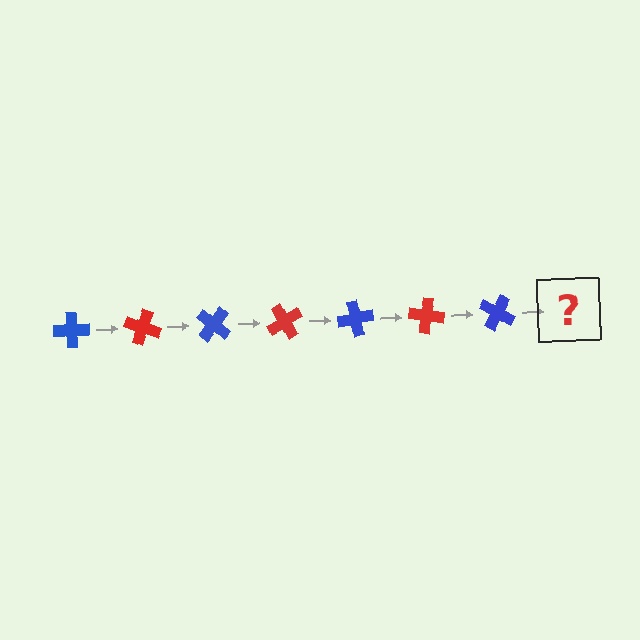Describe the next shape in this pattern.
It should be a red cross, rotated 140 degrees from the start.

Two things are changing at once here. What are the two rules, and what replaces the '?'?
The two rules are that it rotates 20 degrees each step and the color cycles through blue and red. The '?' should be a red cross, rotated 140 degrees from the start.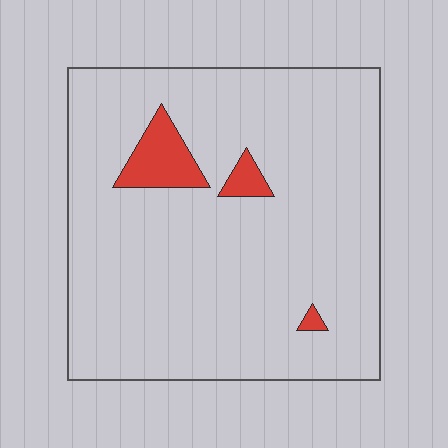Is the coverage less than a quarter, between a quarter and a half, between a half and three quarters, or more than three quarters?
Less than a quarter.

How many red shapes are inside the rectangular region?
3.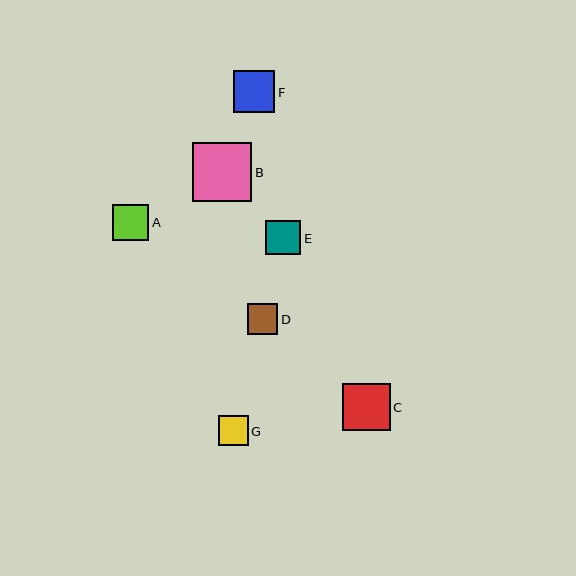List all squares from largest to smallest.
From largest to smallest: B, C, F, A, E, D, G.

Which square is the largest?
Square B is the largest with a size of approximately 59 pixels.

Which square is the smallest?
Square G is the smallest with a size of approximately 30 pixels.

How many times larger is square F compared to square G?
Square F is approximately 1.4 times the size of square G.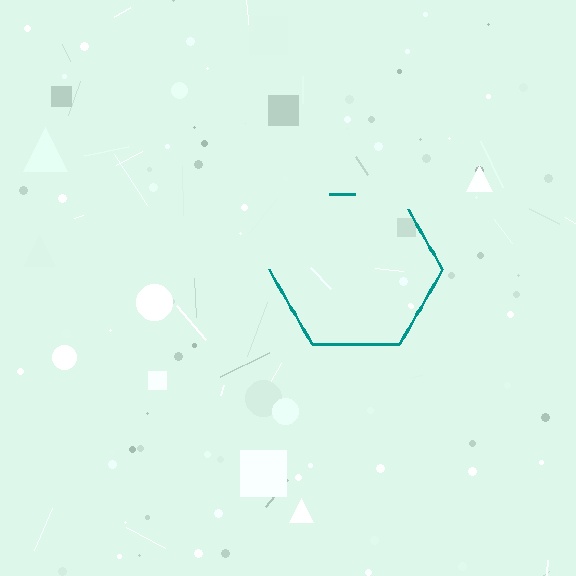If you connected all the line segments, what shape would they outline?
They would outline a hexagon.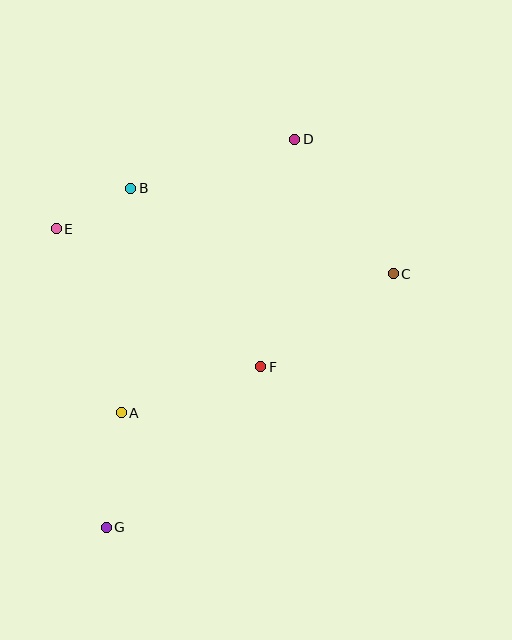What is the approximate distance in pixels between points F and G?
The distance between F and G is approximately 223 pixels.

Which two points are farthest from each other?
Points D and G are farthest from each other.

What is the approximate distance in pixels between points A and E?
The distance between A and E is approximately 195 pixels.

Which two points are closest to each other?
Points B and E are closest to each other.